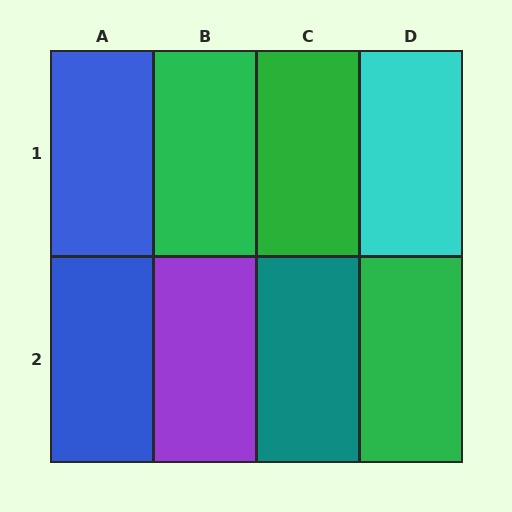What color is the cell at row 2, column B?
Purple.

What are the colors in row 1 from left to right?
Blue, green, green, cyan.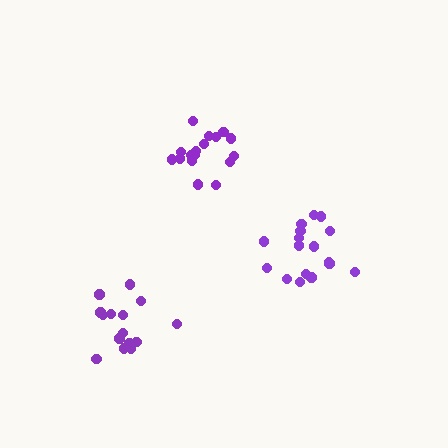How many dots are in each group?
Group 1: 15 dots, Group 2: 17 dots, Group 3: 18 dots (50 total).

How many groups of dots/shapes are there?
There are 3 groups.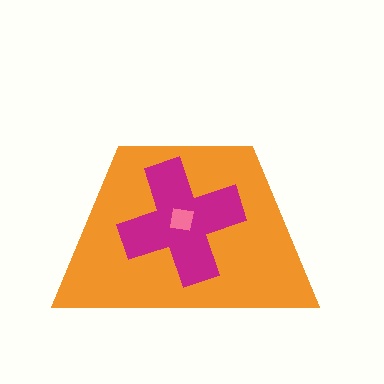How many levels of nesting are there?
3.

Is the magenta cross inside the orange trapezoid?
Yes.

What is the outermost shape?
The orange trapezoid.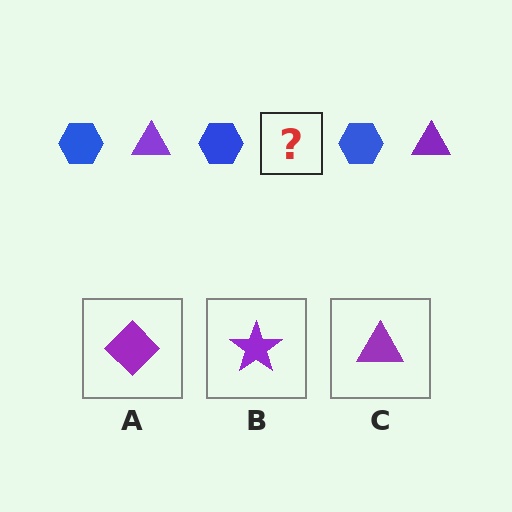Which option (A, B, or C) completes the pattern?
C.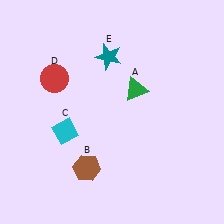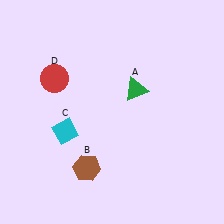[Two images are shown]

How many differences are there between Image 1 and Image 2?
There is 1 difference between the two images.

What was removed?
The teal star (E) was removed in Image 2.